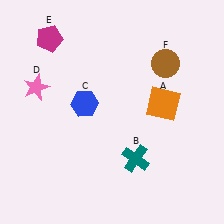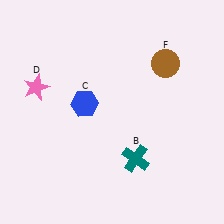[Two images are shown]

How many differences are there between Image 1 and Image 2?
There are 2 differences between the two images.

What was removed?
The magenta pentagon (E), the orange square (A) were removed in Image 2.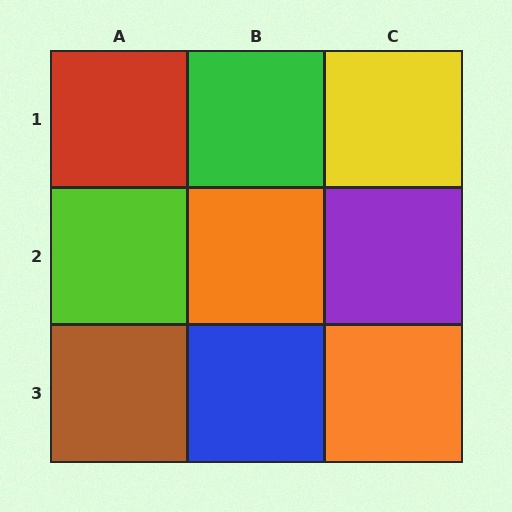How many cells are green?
1 cell is green.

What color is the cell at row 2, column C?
Purple.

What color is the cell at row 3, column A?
Brown.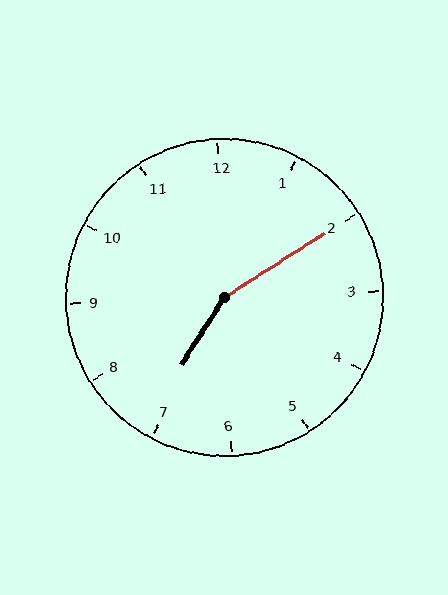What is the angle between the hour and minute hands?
Approximately 155 degrees.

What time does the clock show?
7:10.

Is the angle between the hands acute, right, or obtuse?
It is obtuse.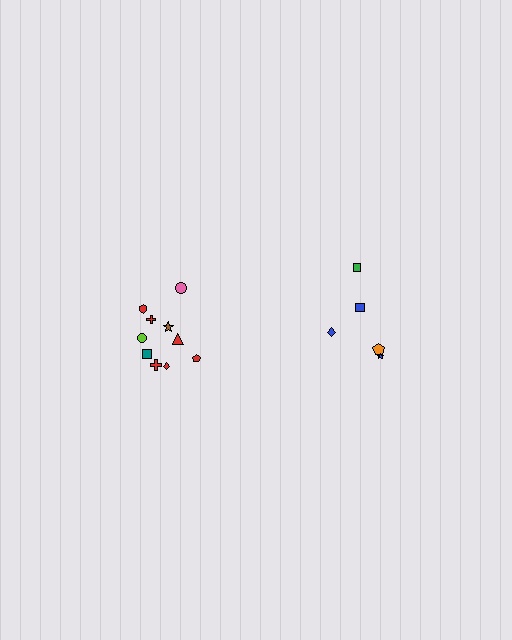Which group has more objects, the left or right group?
The left group.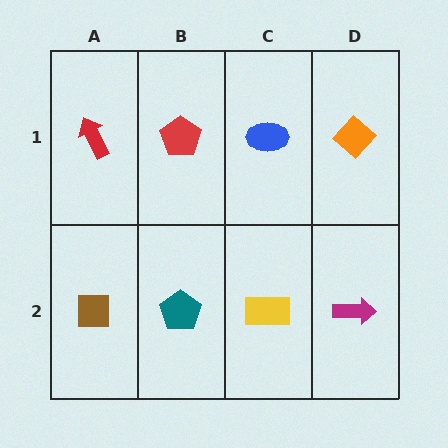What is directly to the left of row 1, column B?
A red arrow.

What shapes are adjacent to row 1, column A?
A brown square (row 2, column A), a red pentagon (row 1, column B).